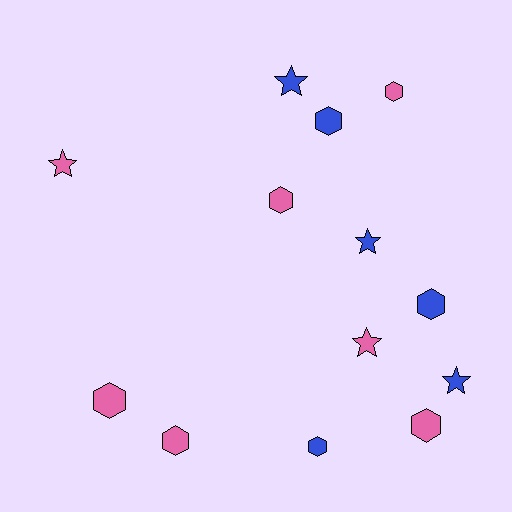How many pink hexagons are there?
There are 5 pink hexagons.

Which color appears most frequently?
Pink, with 7 objects.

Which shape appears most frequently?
Hexagon, with 8 objects.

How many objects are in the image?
There are 13 objects.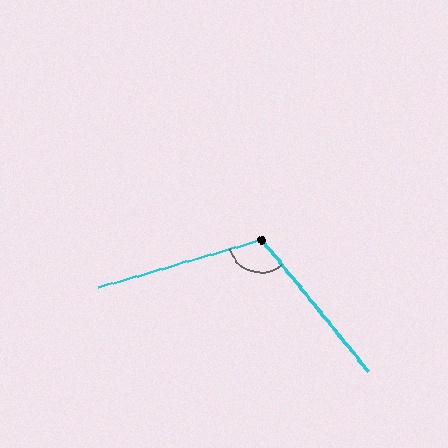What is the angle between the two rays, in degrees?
Approximately 113 degrees.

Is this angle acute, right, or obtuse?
It is obtuse.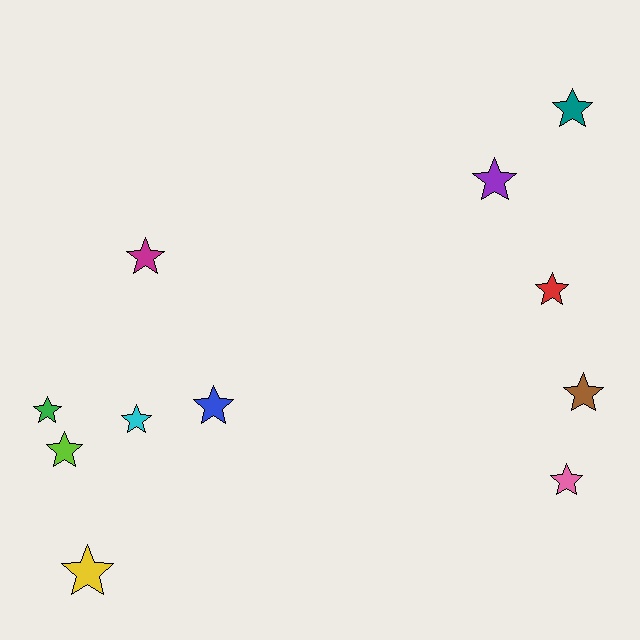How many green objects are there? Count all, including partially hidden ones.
There is 1 green object.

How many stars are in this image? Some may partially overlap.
There are 11 stars.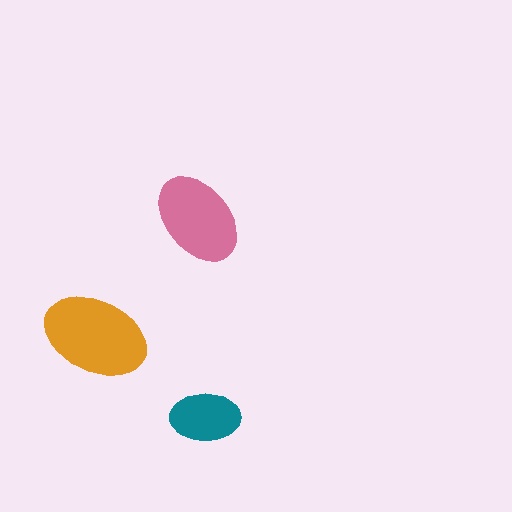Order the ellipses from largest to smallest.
the orange one, the pink one, the teal one.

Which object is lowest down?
The teal ellipse is bottommost.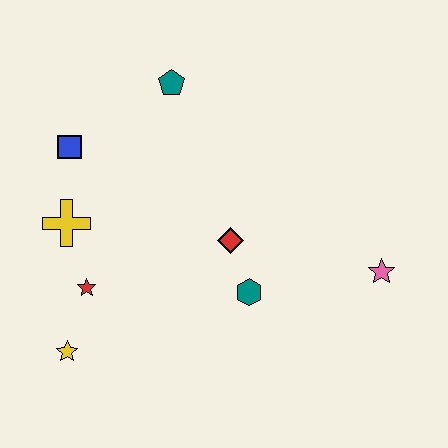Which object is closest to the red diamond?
The teal hexagon is closest to the red diamond.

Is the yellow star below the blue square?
Yes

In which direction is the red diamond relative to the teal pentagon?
The red diamond is below the teal pentagon.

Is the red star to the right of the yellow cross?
Yes